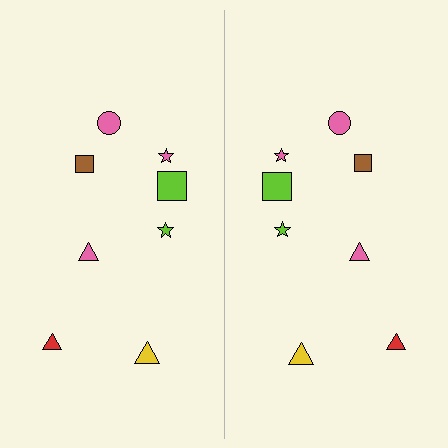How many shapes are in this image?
There are 16 shapes in this image.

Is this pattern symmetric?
Yes, this pattern has bilateral (reflection) symmetry.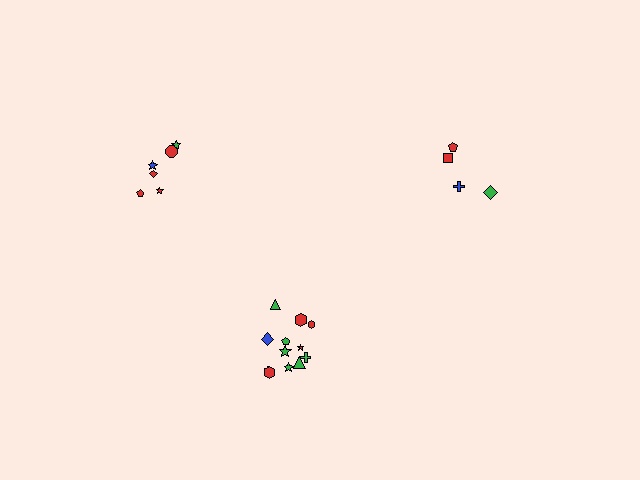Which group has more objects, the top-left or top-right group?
The top-left group.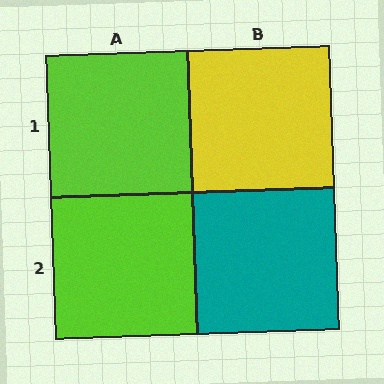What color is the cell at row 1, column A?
Lime.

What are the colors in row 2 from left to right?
Lime, teal.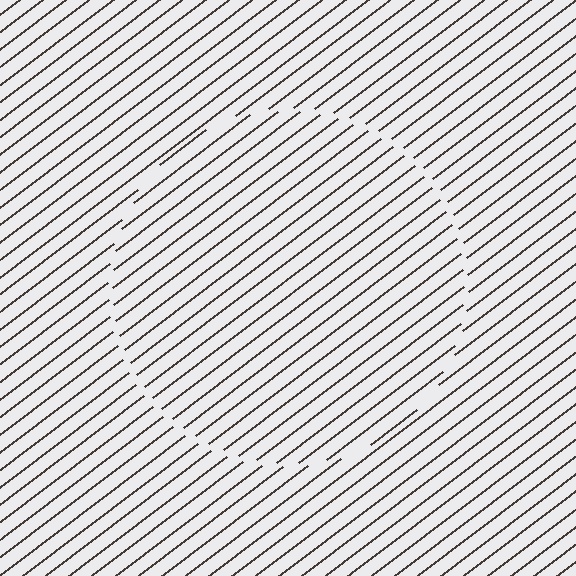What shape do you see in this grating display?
An illusory circle. The interior of the shape contains the same grating, shifted by half a period — the contour is defined by the phase discontinuity where line-ends from the inner and outer gratings abut.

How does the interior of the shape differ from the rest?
The interior of the shape contains the same grating, shifted by half a period — the contour is defined by the phase discontinuity where line-ends from the inner and outer gratings abut.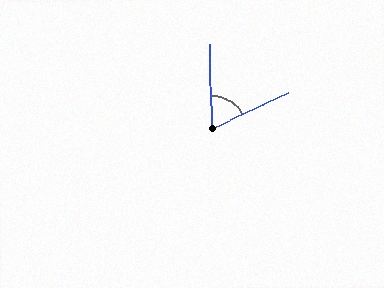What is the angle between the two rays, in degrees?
Approximately 66 degrees.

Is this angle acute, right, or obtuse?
It is acute.